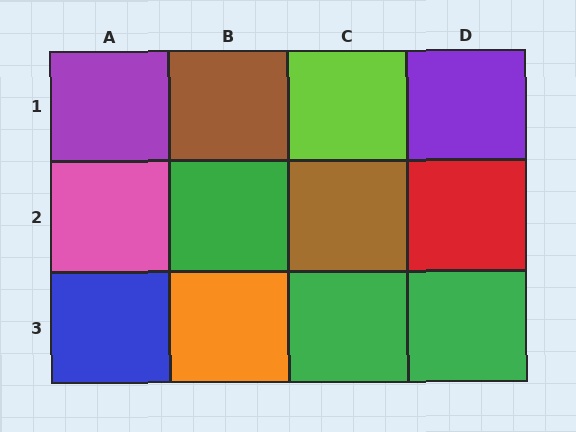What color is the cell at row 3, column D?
Green.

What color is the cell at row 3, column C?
Green.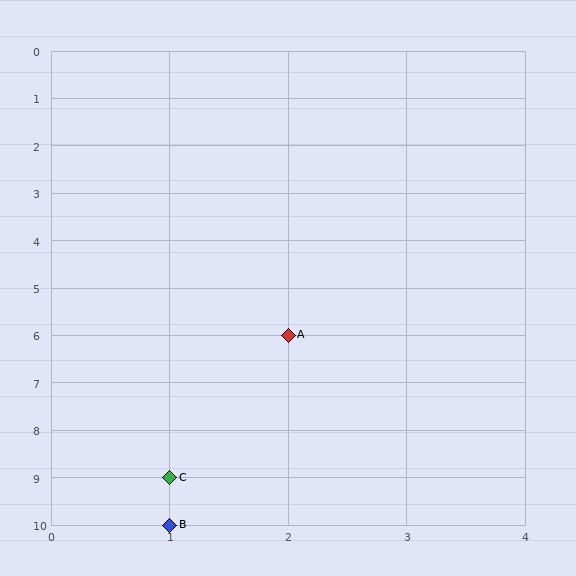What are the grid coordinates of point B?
Point B is at grid coordinates (1, 10).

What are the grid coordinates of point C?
Point C is at grid coordinates (1, 9).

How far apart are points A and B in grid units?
Points A and B are 1 column and 4 rows apart (about 4.1 grid units diagonally).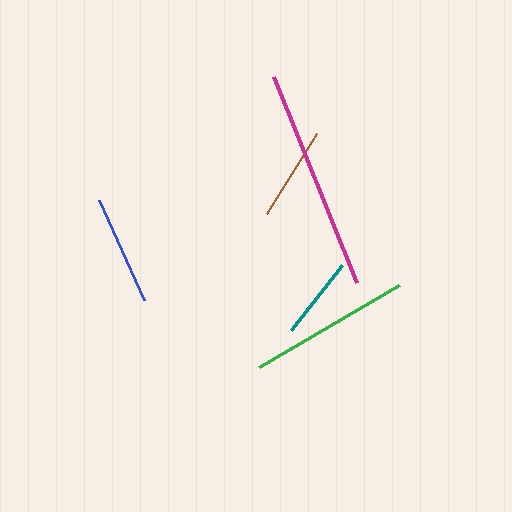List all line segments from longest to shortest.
From longest to shortest: magenta, green, blue, brown, teal.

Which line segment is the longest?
The magenta line is the longest at approximately 222 pixels.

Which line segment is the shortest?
The teal line is the shortest at approximately 82 pixels.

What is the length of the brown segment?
The brown segment is approximately 95 pixels long.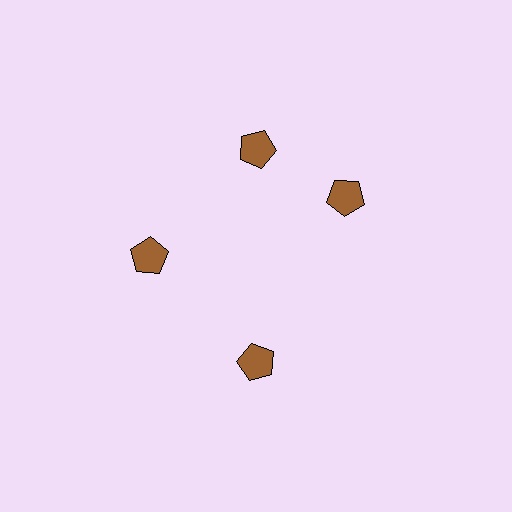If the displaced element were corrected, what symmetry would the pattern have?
It would have 4-fold rotational symmetry — the pattern would map onto itself every 90 degrees.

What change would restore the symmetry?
The symmetry would be restored by rotating it back into even spacing with its neighbors so that all 4 pentagons sit at equal angles and equal distance from the center.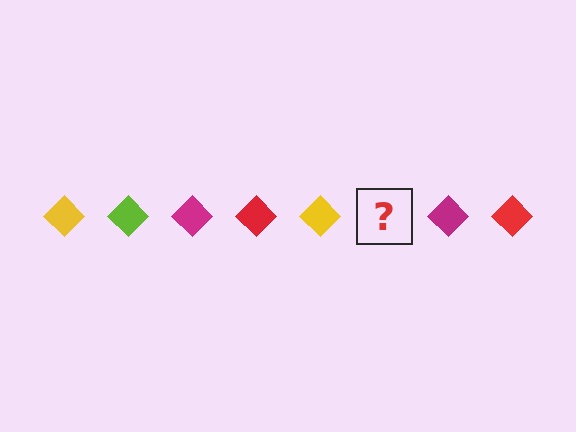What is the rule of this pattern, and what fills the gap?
The rule is that the pattern cycles through yellow, lime, magenta, red diamonds. The gap should be filled with a lime diamond.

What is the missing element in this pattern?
The missing element is a lime diamond.